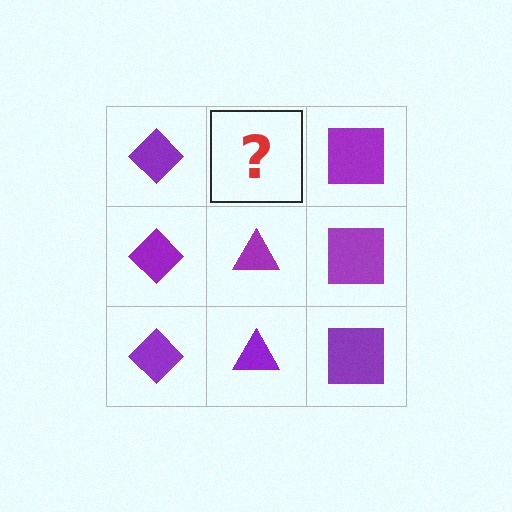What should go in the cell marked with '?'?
The missing cell should contain a purple triangle.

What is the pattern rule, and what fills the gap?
The rule is that each column has a consistent shape. The gap should be filled with a purple triangle.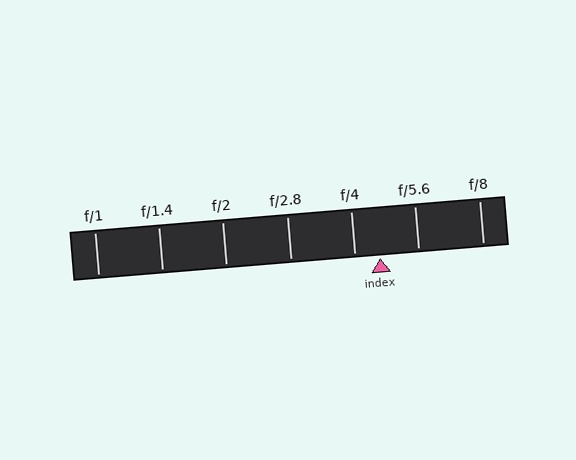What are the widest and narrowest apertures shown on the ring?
The widest aperture shown is f/1 and the narrowest is f/8.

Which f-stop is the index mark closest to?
The index mark is closest to f/4.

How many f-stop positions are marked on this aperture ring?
There are 7 f-stop positions marked.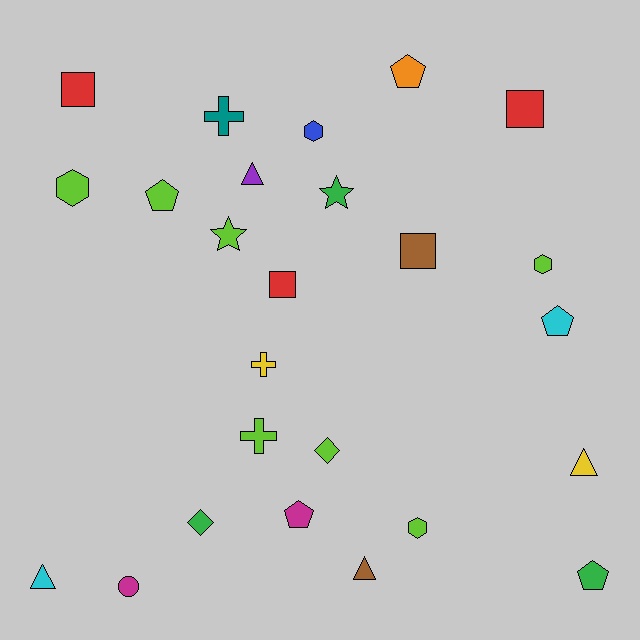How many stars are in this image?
There are 2 stars.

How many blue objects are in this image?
There is 1 blue object.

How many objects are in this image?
There are 25 objects.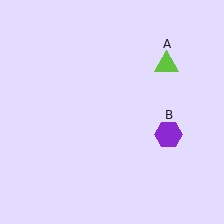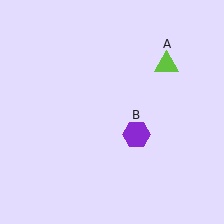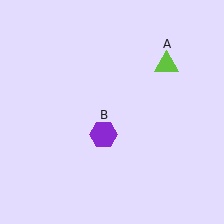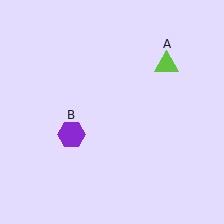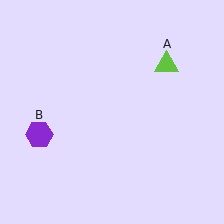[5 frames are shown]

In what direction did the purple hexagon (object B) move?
The purple hexagon (object B) moved left.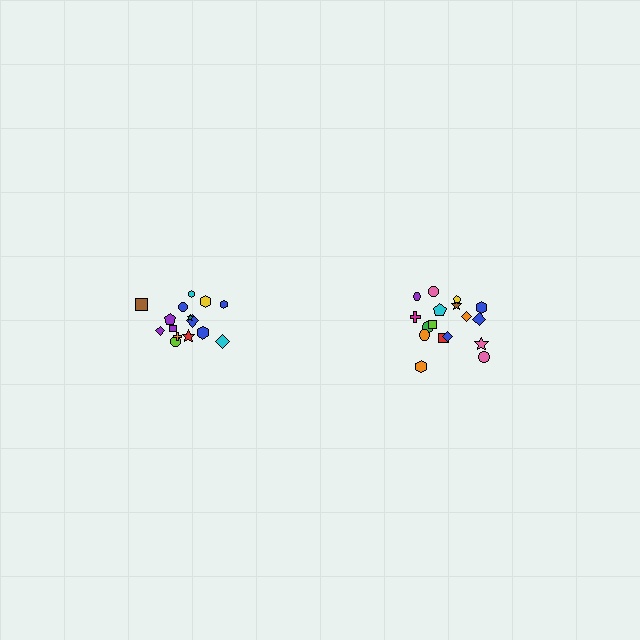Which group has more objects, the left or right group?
The right group.